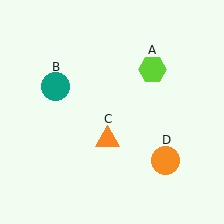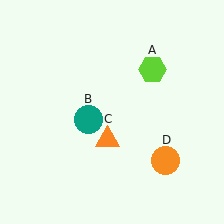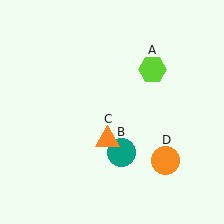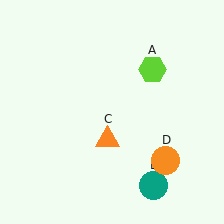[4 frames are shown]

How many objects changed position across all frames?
1 object changed position: teal circle (object B).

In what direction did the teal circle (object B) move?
The teal circle (object B) moved down and to the right.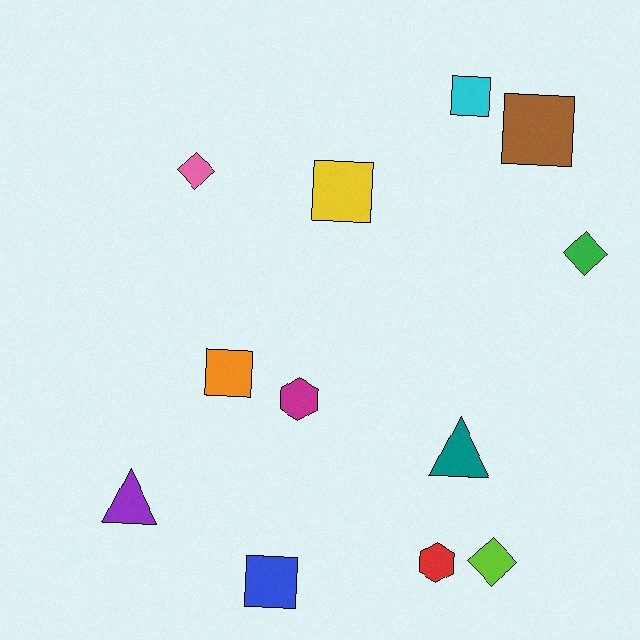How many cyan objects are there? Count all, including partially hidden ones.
There is 1 cyan object.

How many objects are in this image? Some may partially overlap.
There are 12 objects.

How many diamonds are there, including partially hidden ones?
There are 3 diamonds.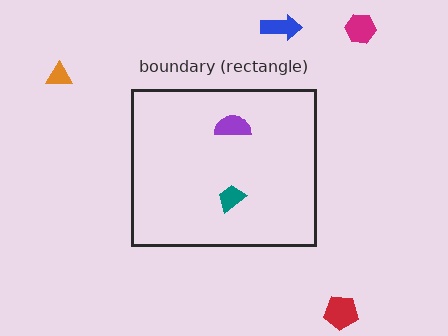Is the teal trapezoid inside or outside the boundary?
Inside.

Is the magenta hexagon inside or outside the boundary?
Outside.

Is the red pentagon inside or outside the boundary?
Outside.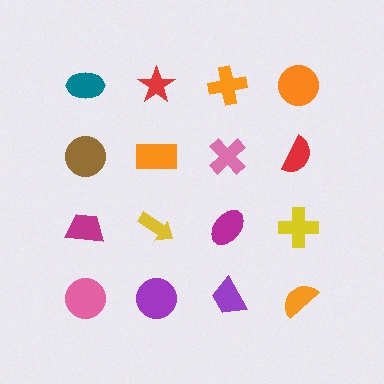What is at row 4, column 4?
An orange semicircle.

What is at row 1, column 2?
A red star.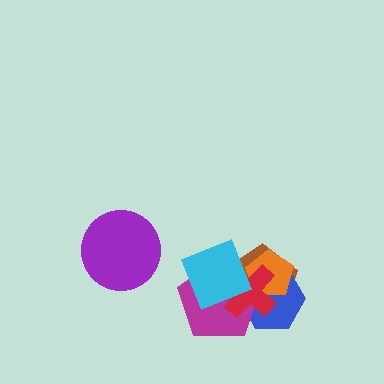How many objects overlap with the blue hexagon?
4 objects overlap with the blue hexagon.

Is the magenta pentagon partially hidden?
Yes, it is partially covered by another shape.